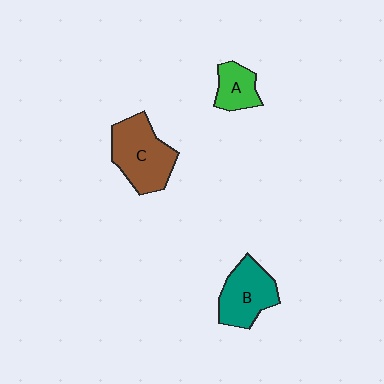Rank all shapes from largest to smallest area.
From largest to smallest: C (brown), B (teal), A (green).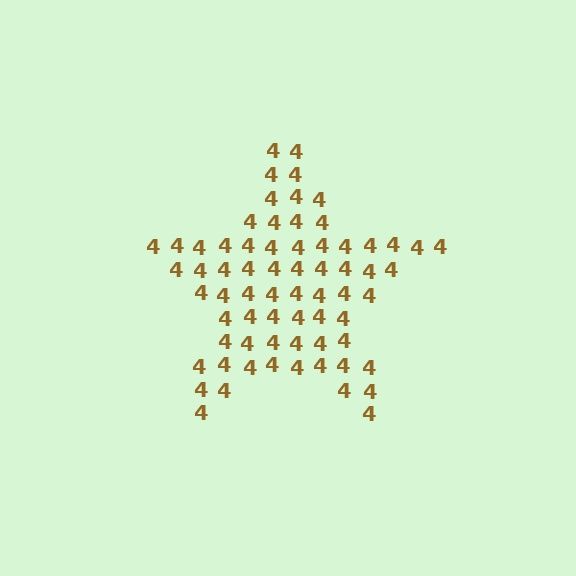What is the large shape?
The large shape is a star.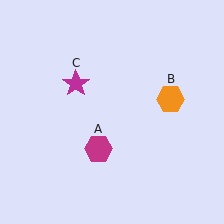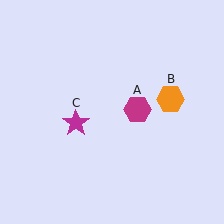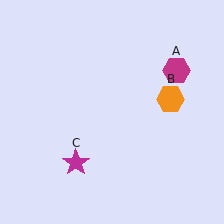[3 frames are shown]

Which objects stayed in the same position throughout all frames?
Orange hexagon (object B) remained stationary.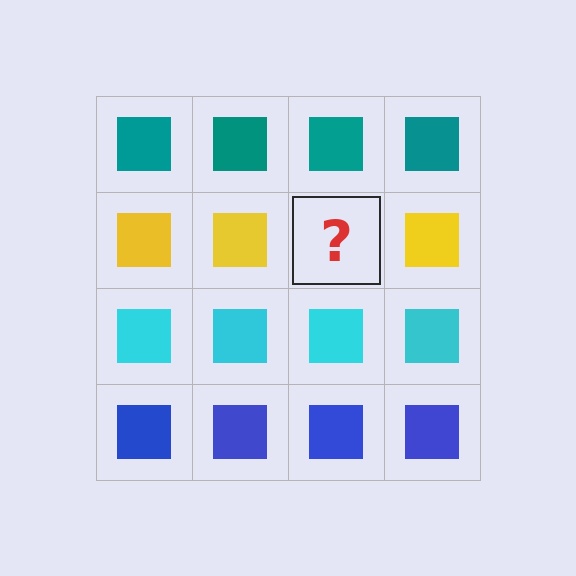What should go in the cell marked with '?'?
The missing cell should contain a yellow square.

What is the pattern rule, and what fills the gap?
The rule is that each row has a consistent color. The gap should be filled with a yellow square.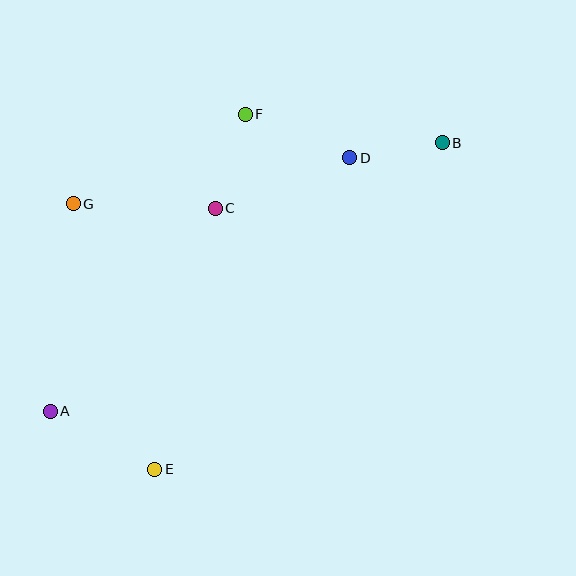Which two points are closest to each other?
Points B and D are closest to each other.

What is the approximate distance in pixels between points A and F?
The distance between A and F is approximately 355 pixels.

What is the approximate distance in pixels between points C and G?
The distance between C and G is approximately 142 pixels.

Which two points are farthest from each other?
Points A and B are farthest from each other.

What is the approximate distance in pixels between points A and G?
The distance between A and G is approximately 209 pixels.